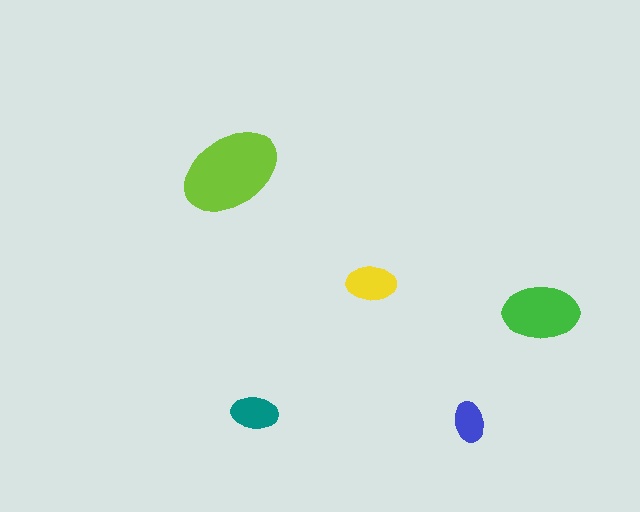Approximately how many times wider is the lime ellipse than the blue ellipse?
About 2.5 times wider.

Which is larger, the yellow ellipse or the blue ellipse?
The yellow one.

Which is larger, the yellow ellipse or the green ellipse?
The green one.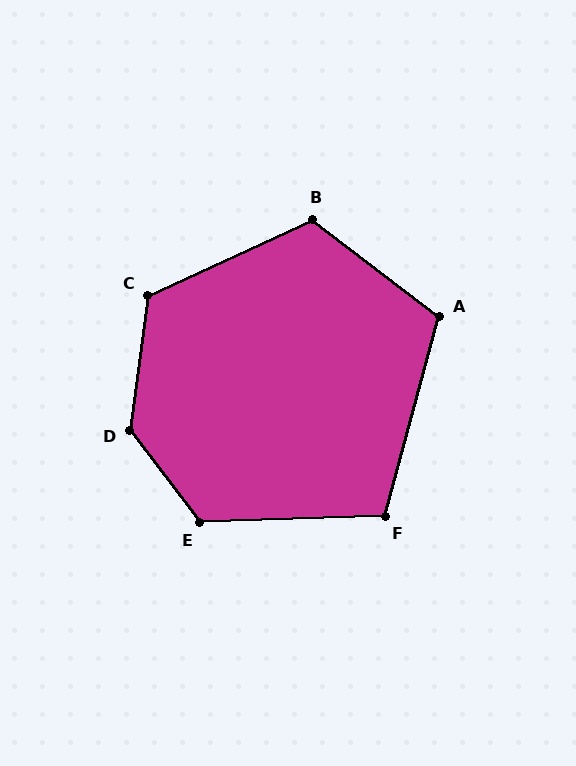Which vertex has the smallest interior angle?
F, at approximately 107 degrees.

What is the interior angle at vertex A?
Approximately 112 degrees (obtuse).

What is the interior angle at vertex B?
Approximately 118 degrees (obtuse).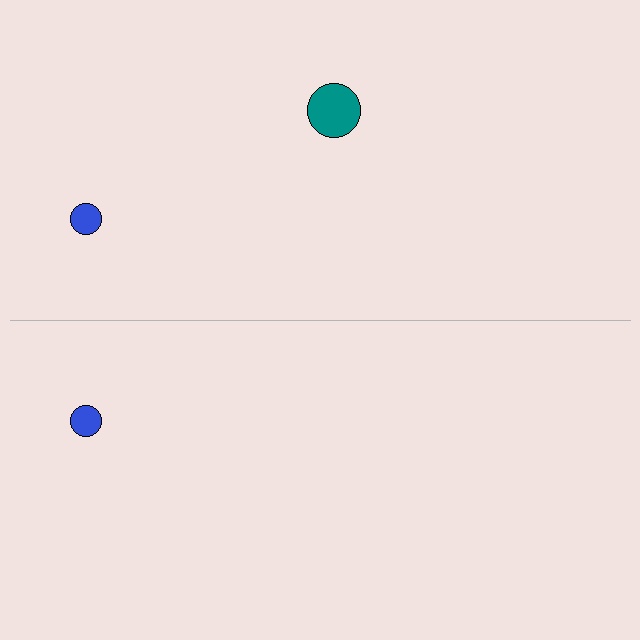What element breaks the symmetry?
A teal circle is missing from the bottom side.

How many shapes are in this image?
There are 3 shapes in this image.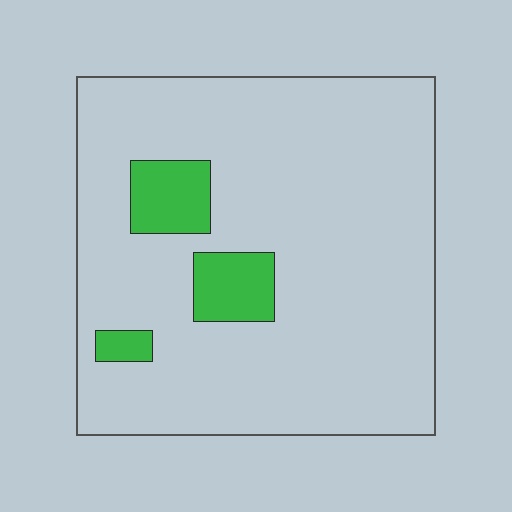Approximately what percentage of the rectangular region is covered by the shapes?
Approximately 10%.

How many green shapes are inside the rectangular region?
3.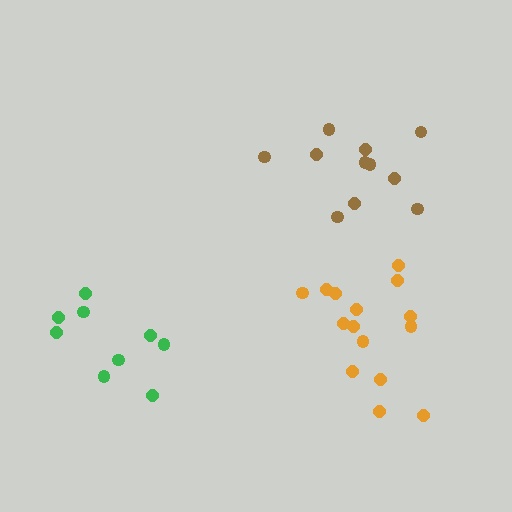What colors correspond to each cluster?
The clusters are colored: green, orange, brown.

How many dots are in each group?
Group 1: 9 dots, Group 2: 15 dots, Group 3: 11 dots (35 total).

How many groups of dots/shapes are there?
There are 3 groups.